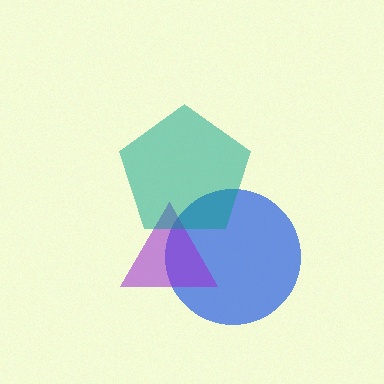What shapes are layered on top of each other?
The layered shapes are: a blue circle, a purple triangle, a teal pentagon.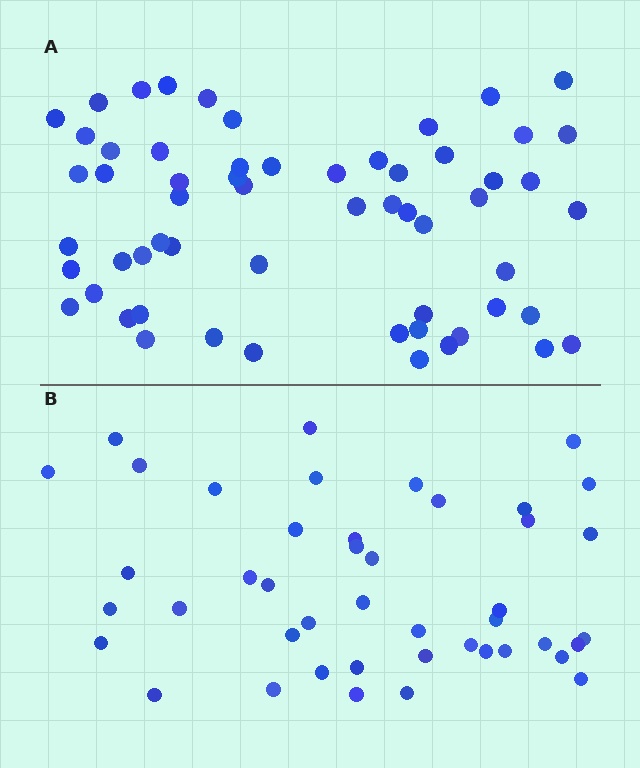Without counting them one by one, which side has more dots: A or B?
Region A (the top region) has more dots.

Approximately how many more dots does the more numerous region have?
Region A has approximately 15 more dots than region B.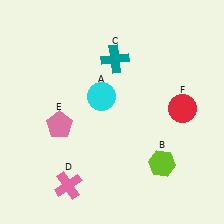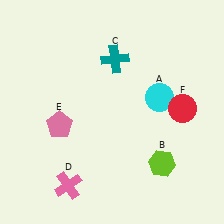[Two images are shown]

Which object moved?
The cyan circle (A) moved right.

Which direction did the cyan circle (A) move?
The cyan circle (A) moved right.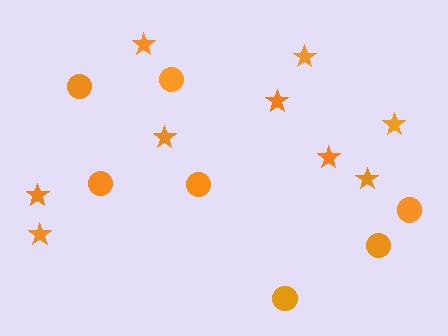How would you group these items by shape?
There are 2 groups: one group of stars (9) and one group of circles (7).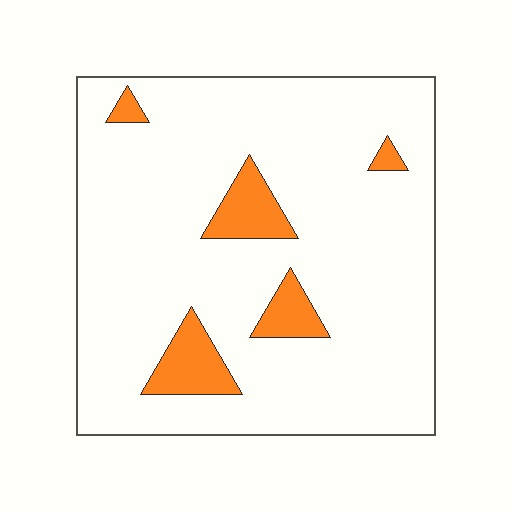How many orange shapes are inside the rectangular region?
5.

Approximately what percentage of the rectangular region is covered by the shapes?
Approximately 10%.